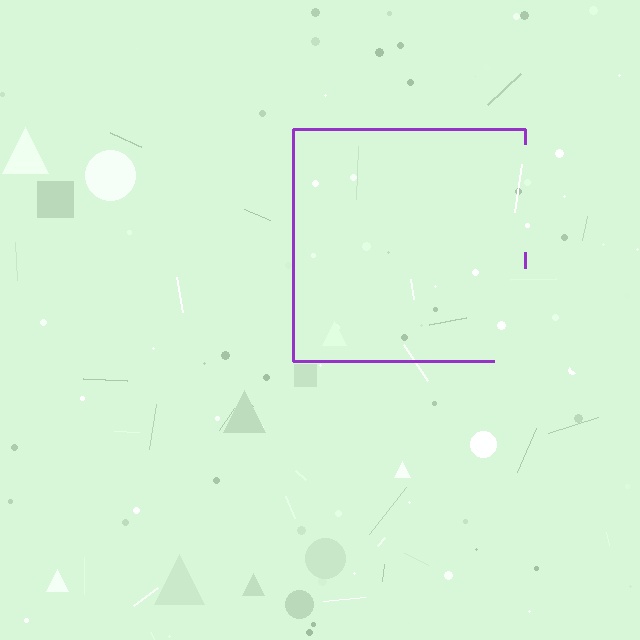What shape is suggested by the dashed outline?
The dashed outline suggests a square.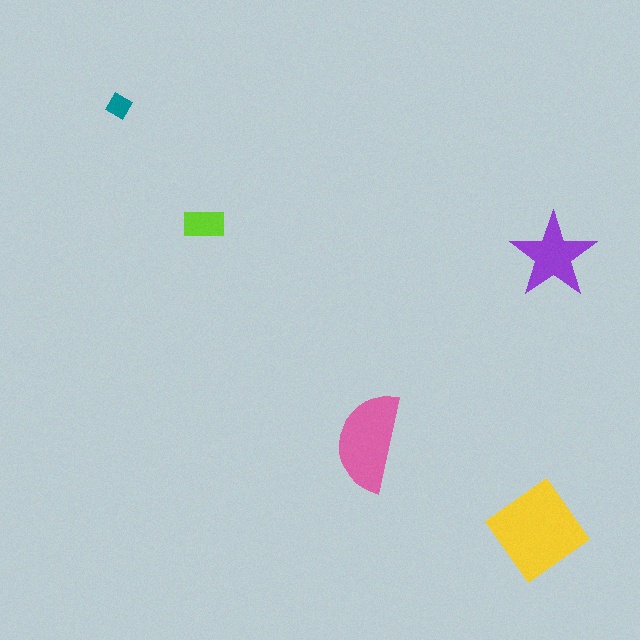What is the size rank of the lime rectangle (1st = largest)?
4th.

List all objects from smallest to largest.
The teal diamond, the lime rectangle, the purple star, the pink semicircle, the yellow diamond.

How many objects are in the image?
There are 5 objects in the image.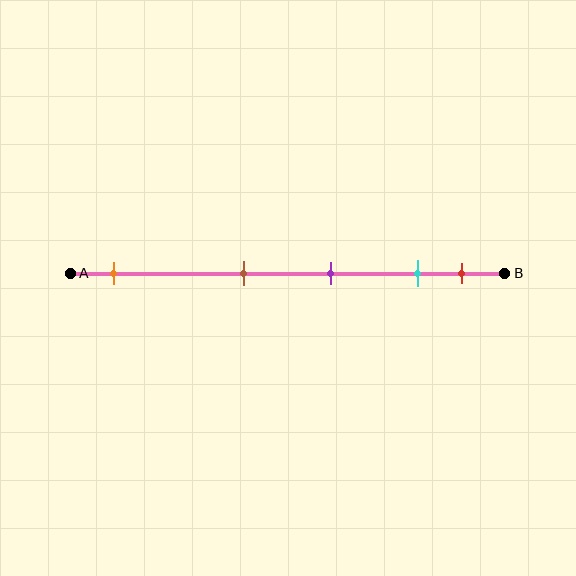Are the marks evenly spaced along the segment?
No, the marks are not evenly spaced.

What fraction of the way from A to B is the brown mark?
The brown mark is approximately 40% (0.4) of the way from A to B.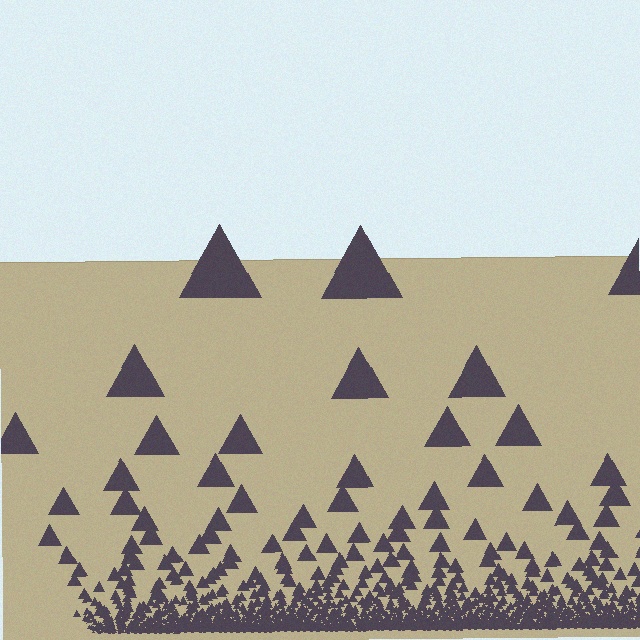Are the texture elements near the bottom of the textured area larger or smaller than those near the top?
Smaller. The gradient is inverted — elements near the bottom are smaller and denser.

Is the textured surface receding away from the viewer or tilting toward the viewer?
The surface appears to tilt toward the viewer. Texture elements get larger and sparser toward the top.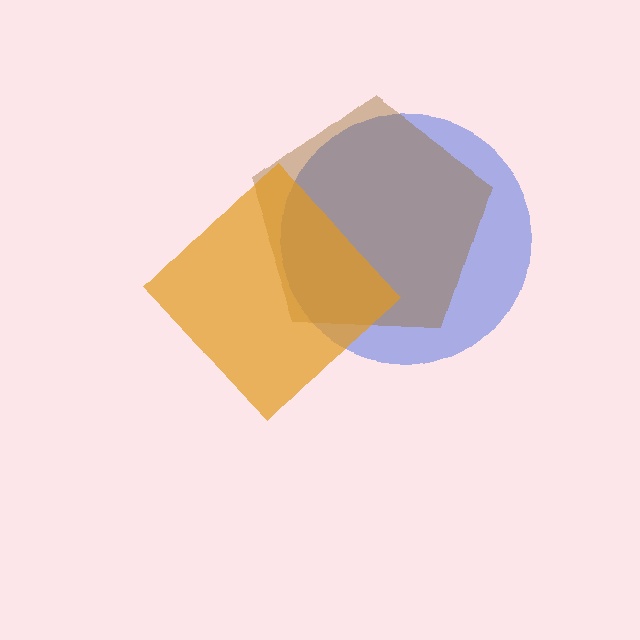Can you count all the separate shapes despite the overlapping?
Yes, there are 3 separate shapes.